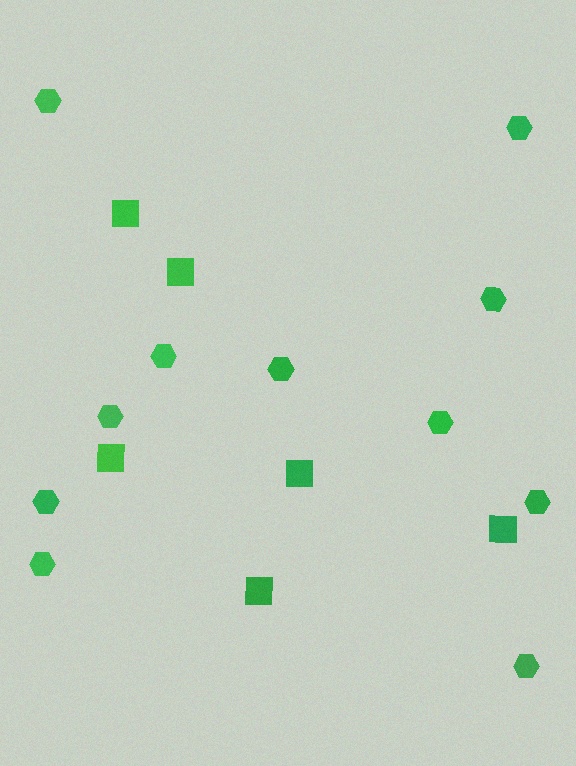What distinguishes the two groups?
There are 2 groups: one group of hexagons (11) and one group of squares (6).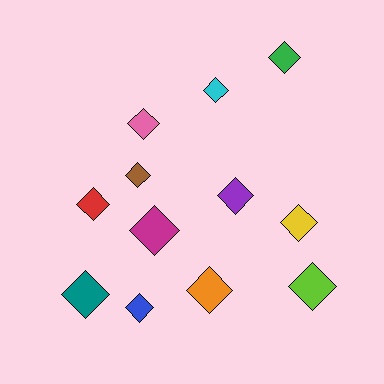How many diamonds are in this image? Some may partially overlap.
There are 12 diamonds.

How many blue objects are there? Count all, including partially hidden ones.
There is 1 blue object.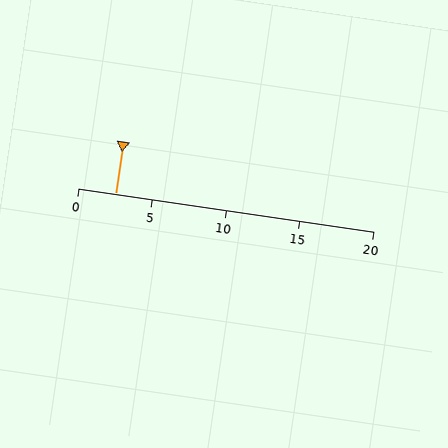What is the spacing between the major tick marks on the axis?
The major ticks are spaced 5 apart.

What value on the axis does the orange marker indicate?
The marker indicates approximately 2.5.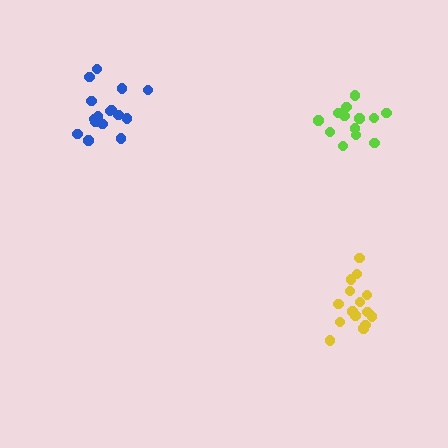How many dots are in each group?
Group 1: 14 dots, Group 2: 15 dots, Group 3: 16 dots (45 total).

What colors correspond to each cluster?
The clusters are colored: lime, yellow, blue.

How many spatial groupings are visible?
There are 3 spatial groupings.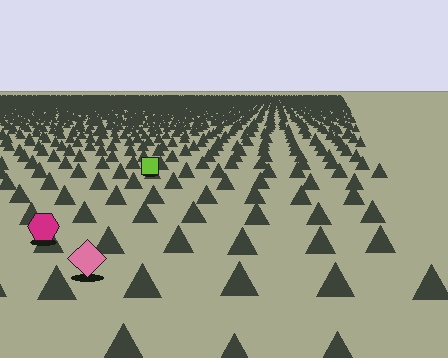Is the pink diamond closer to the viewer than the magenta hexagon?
Yes. The pink diamond is closer — you can tell from the texture gradient: the ground texture is coarser near it.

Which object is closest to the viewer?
The pink diamond is closest. The texture marks near it are larger and more spread out.